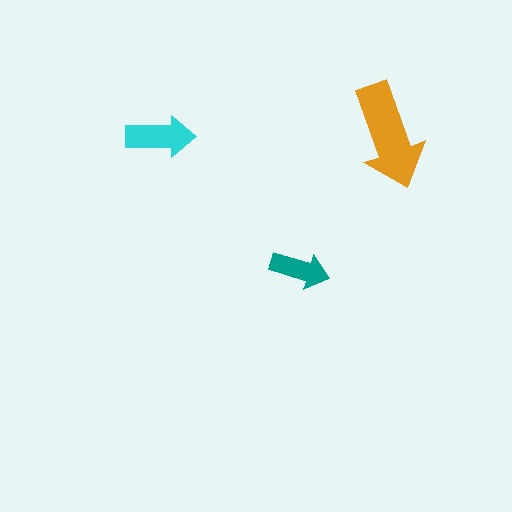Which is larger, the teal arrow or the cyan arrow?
The cyan one.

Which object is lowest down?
The teal arrow is bottommost.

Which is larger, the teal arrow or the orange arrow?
The orange one.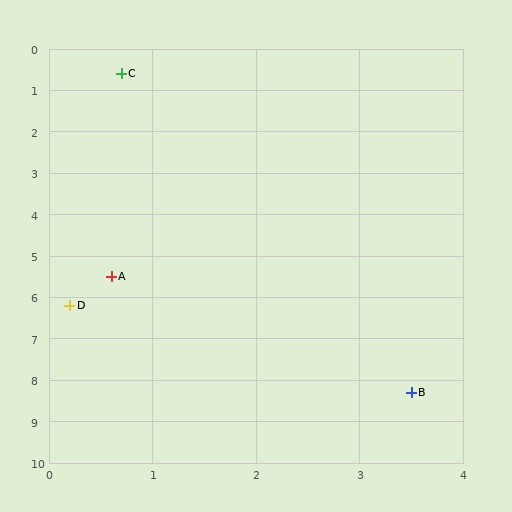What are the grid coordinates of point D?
Point D is at approximately (0.2, 6.2).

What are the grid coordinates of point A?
Point A is at approximately (0.6, 5.5).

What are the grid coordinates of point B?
Point B is at approximately (3.5, 8.3).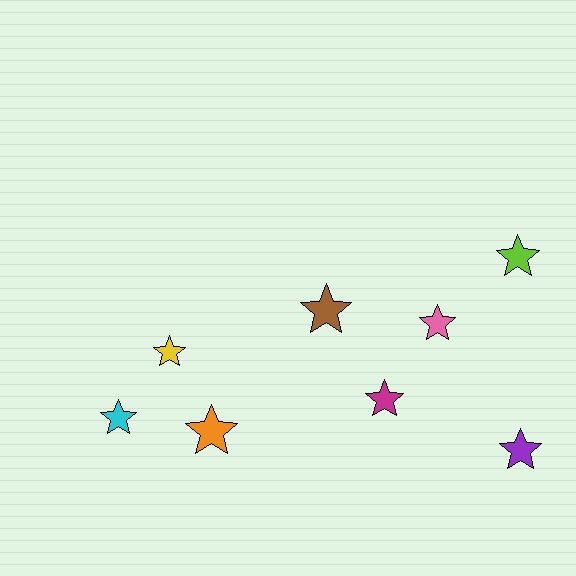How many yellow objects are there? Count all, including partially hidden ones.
There is 1 yellow object.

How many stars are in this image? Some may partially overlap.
There are 8 stars.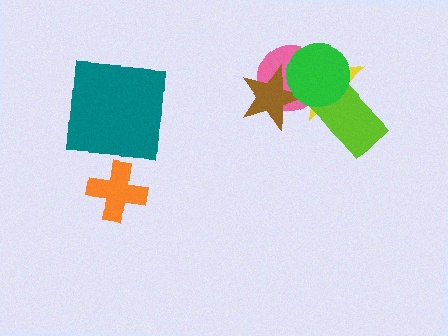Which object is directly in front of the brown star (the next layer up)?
The yellow star is directly in front of the brown star.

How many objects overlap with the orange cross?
0 objects overlap with the orange cross.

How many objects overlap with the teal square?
0 objects overlap with the teal square.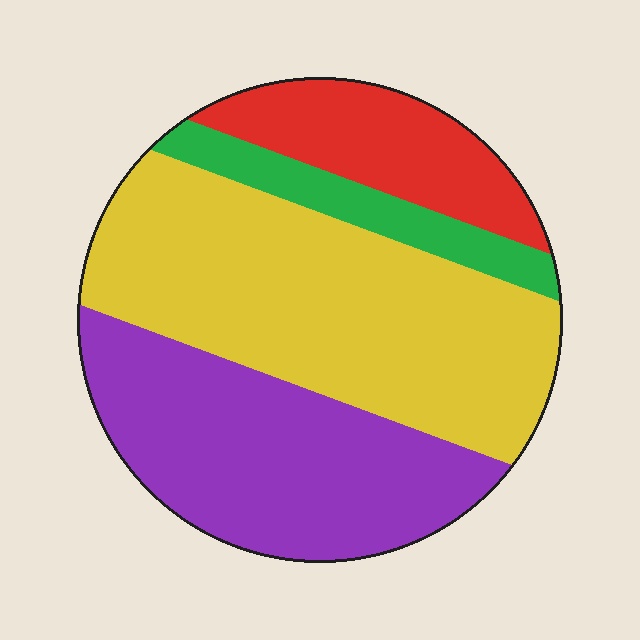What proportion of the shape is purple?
Purple covers around 30% of the shape.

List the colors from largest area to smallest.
From largest to smallest: yellow, purple, red, green.